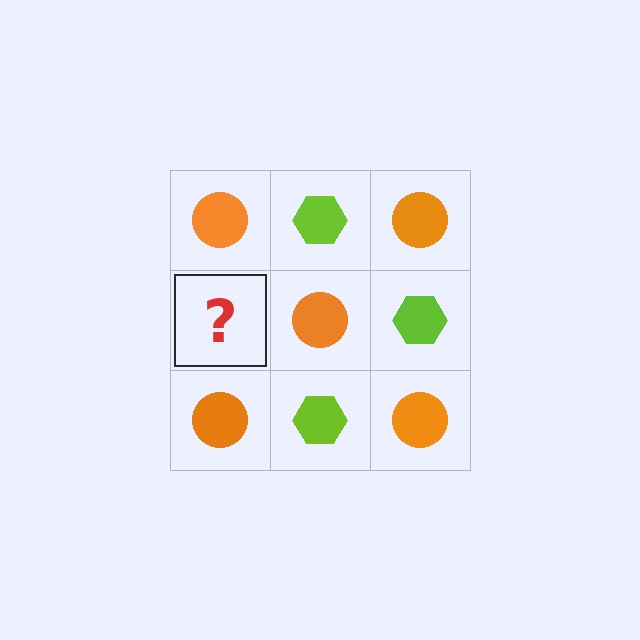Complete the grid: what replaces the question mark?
The question mark should be replaced with a lime hexagon.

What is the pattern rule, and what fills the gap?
The rule is that it alternates orange circle and lime hexagon in a checkerboard pattern. The gap should be filled with a lime hexagon.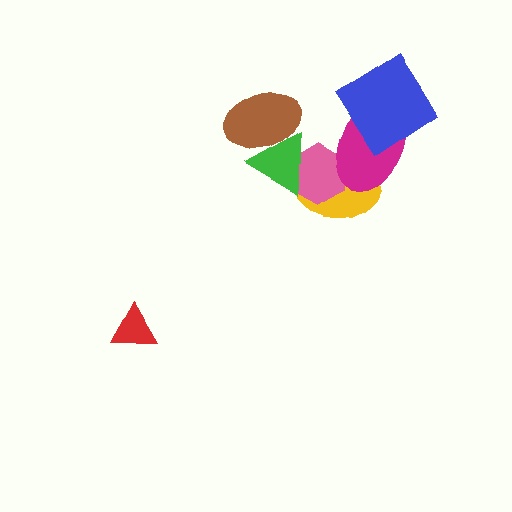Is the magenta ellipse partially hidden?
Yes, it is partially covered by another shape.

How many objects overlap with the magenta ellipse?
3 objects overlap with the magenta ellipse.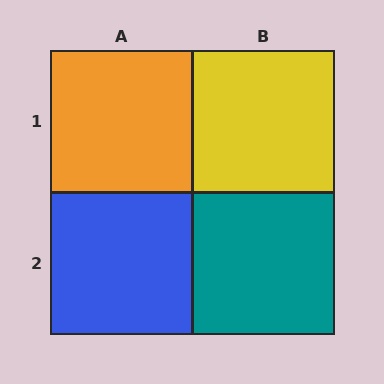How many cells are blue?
1 cell is blue.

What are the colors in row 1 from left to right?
Orange, yellow.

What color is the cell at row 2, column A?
Blue.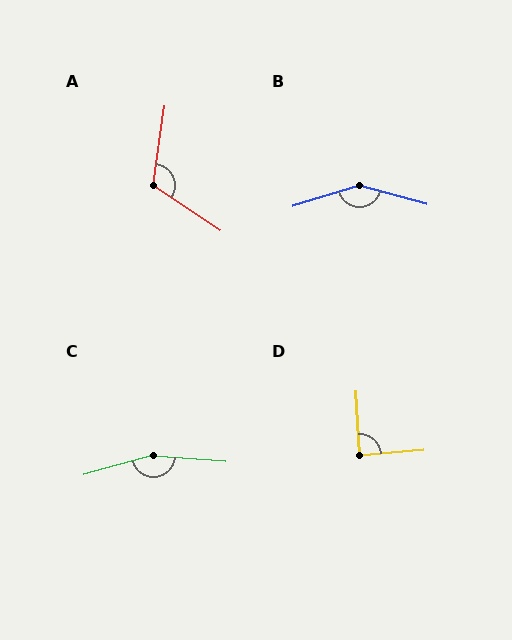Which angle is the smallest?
D, at approximately 88 degrees.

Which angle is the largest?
C, at approximately 160 degrees.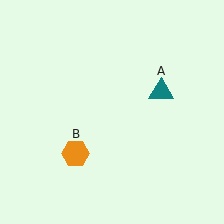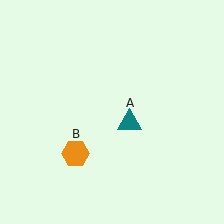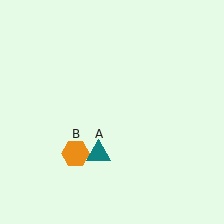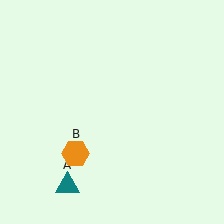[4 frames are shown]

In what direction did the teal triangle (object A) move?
The teal triangle (object A) moved down and to the left.